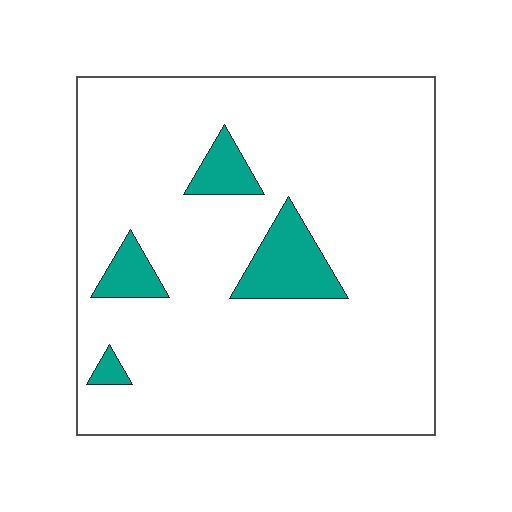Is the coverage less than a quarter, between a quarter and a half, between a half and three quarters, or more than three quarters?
Less than a quarter.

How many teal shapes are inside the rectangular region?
4.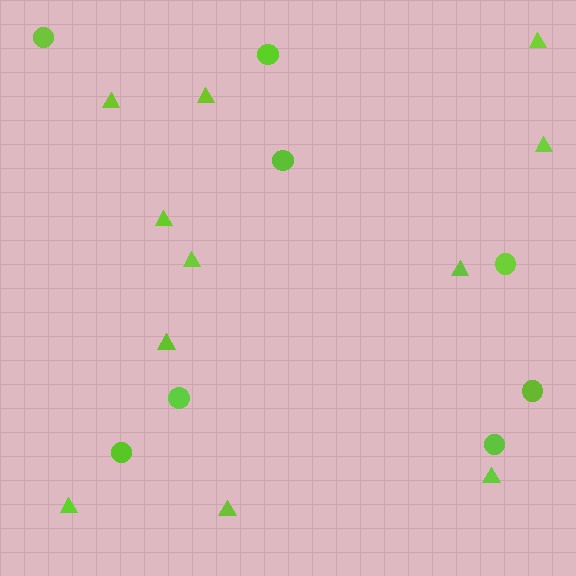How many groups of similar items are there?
There are 2 groups: one group of triangles (11) and one group of circles (8).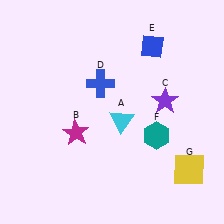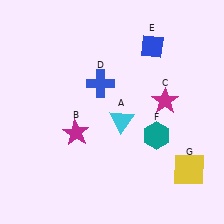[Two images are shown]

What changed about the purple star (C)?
In Image 1, C is purple. In Image 2, it changed to magenta.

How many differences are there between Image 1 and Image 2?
There is 1 difference between the two images.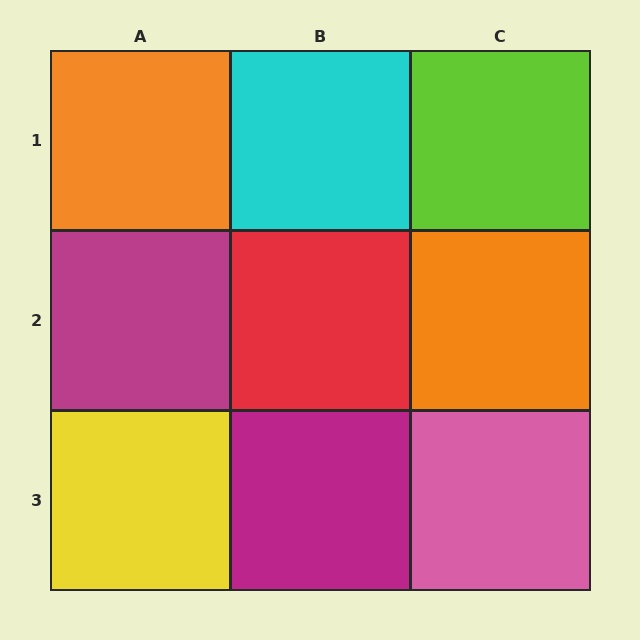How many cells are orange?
2 cells are orange.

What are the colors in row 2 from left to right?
Magenta, red, orange.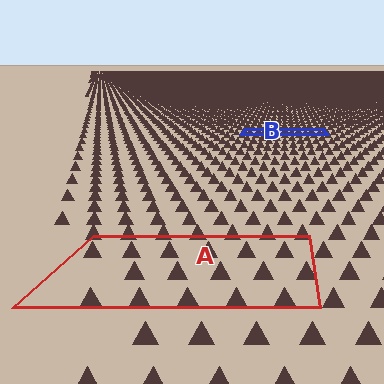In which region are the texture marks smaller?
The texture marks are smaller in region B, because it is farther away.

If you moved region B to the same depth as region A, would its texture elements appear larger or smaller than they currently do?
They would appear larger. At a closer depth, the same texture elements are projected at a bigger on-screen size.